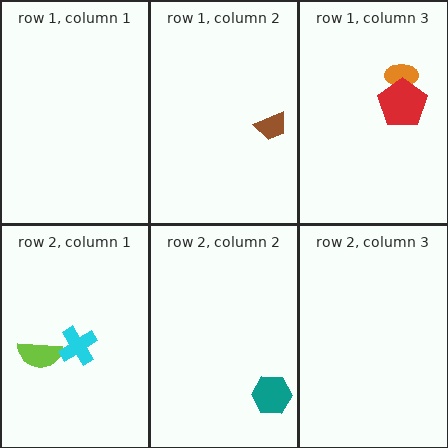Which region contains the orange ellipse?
The row 1, column 3 region.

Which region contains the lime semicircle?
The row 2, column 1 region.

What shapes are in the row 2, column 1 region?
The lime semicircle, the cyan cross.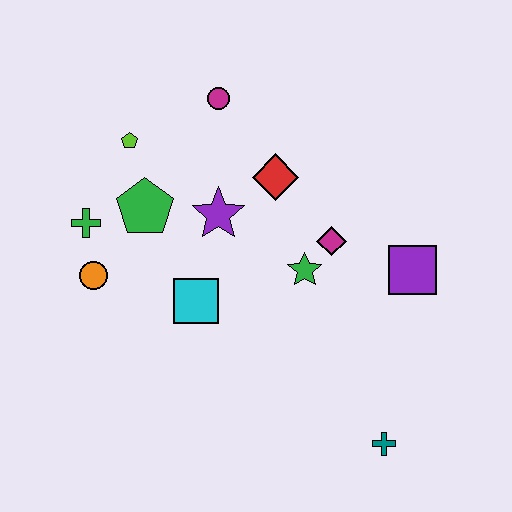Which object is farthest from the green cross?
The teal cross is farthest from the green cross.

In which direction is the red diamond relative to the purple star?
The red diamond is to the right of the purple star.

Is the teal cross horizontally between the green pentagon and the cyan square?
No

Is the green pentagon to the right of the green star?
No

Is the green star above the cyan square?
Yes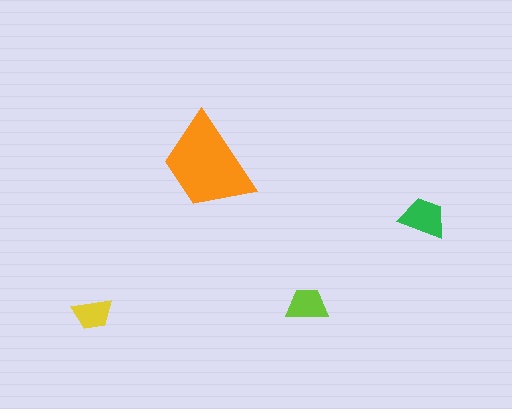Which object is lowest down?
The yellow trapezoid is bottommost.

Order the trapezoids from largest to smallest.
the orange one, the green one, the lime one, the yellow one.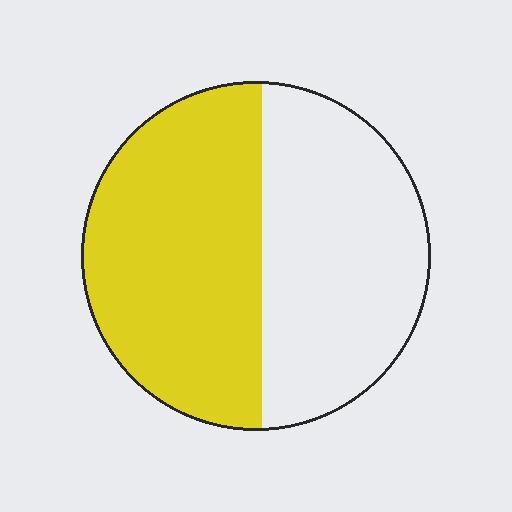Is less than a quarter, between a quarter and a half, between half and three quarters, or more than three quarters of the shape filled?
Between half and three quarters.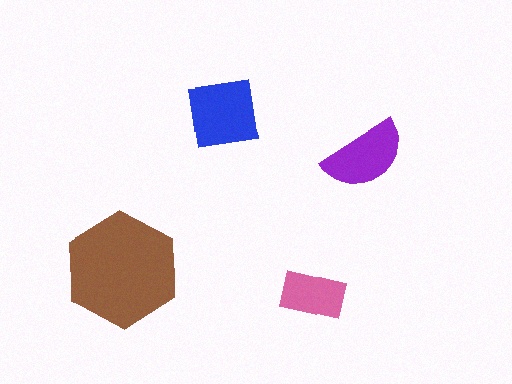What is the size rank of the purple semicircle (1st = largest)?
3rd.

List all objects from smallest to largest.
The pink rectangle, the purple semicircle, the blue square, the brown hexagon.